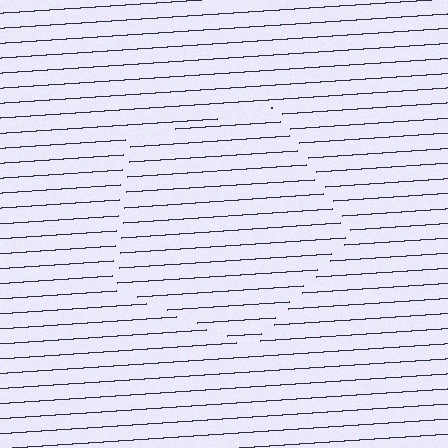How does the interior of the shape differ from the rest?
The interior of the shape contains the same grating, shifted by half a period — the contour is defined by the phase discontinuity where line-ends from the inner and outer gratings abut.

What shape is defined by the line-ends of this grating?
An illusory pentagon. The interior of the shape contains the same grating, shifted by half a period — the contour is defined by the phase discontinuity where line-ends from the inner and outer gratings abut.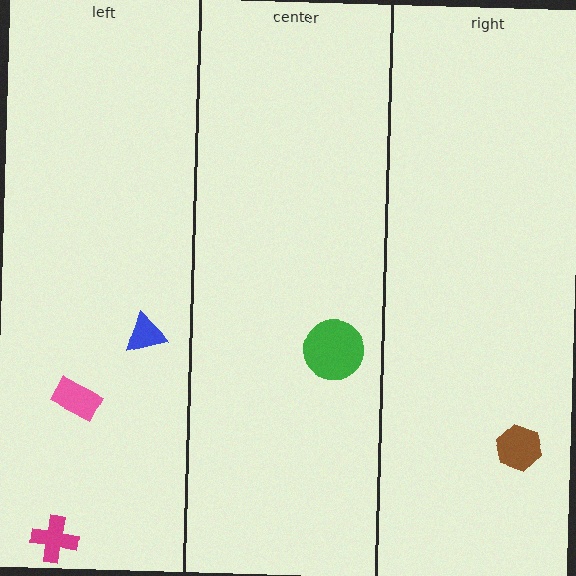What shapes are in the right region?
The brown hexagon.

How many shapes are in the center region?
1.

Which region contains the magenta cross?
The left region.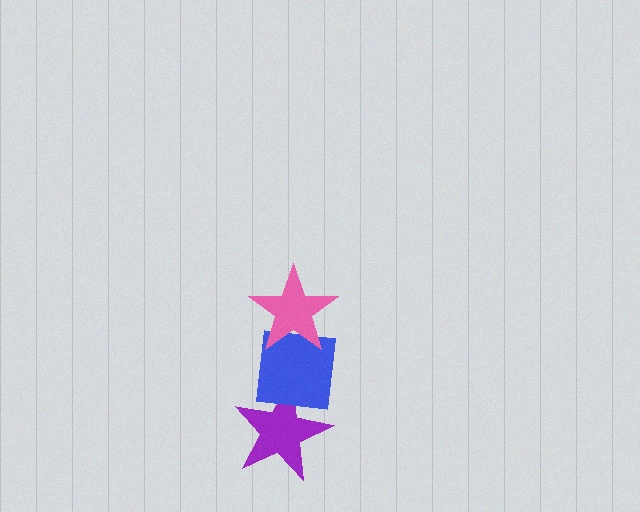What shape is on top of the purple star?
The blue square is on top of the purple star.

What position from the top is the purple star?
The purple star is 3rd from the top.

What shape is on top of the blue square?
The pink star is on top of the blue square.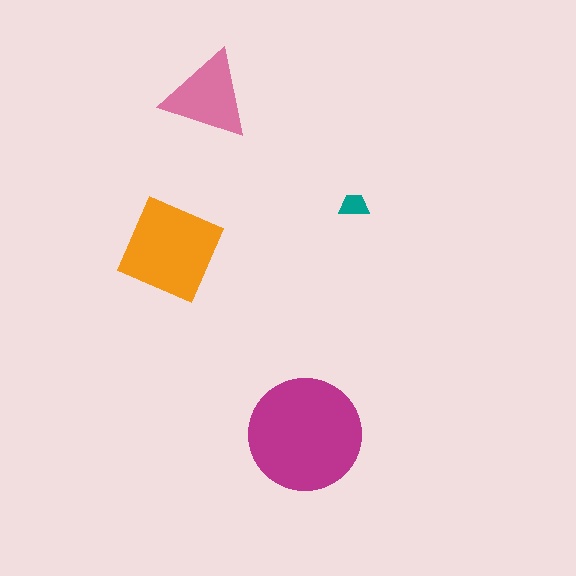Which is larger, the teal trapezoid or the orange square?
The orange square.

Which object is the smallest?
The teal trapezoid.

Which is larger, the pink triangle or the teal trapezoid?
The pink triangle.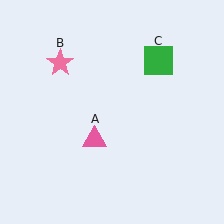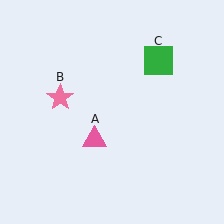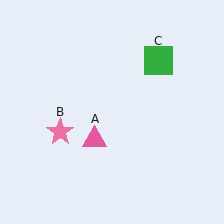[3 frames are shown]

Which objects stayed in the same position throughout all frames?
Pink triangle (object A) and green square (object C) remained stationary.